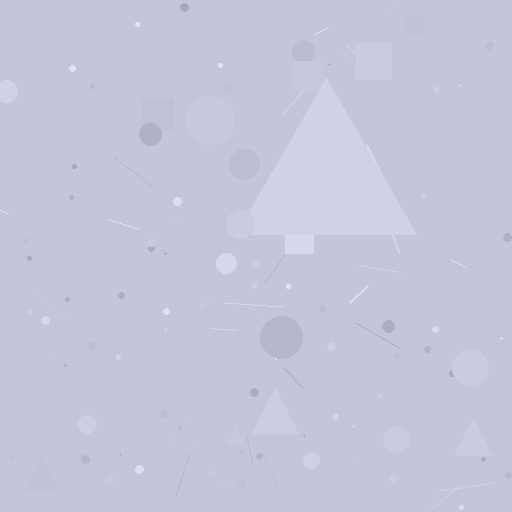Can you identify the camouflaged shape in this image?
The camouflaged shape is a triangle.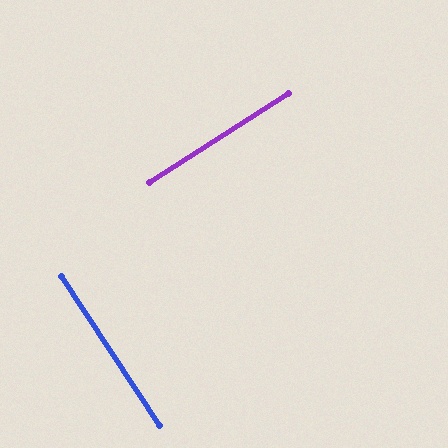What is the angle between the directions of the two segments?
Approximately 89 degrees.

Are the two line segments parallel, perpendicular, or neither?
Perpendicular — they meet at approximately 89°.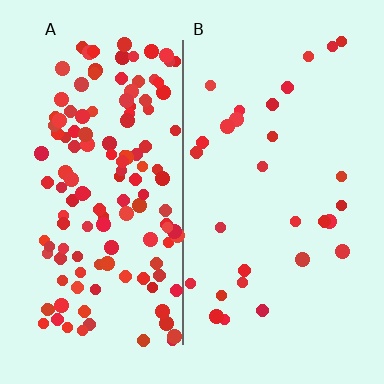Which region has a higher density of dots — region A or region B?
A (the left).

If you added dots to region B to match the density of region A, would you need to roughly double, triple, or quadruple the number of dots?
Approximately quadruple.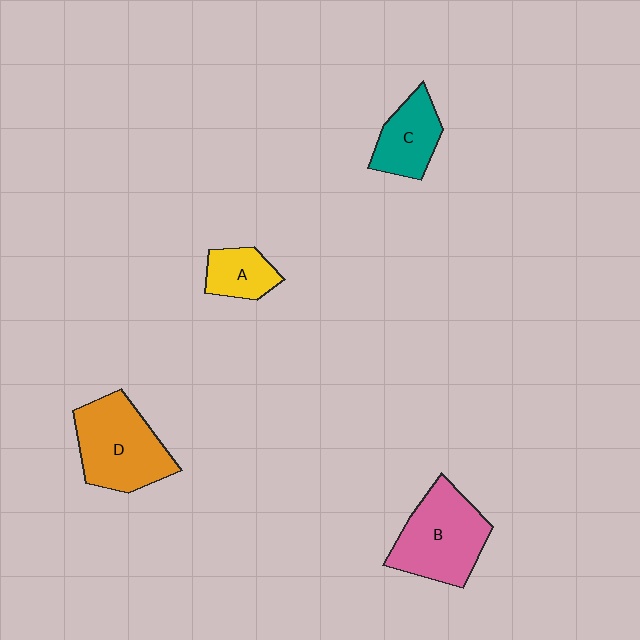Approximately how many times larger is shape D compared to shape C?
Approximately 1.6 times.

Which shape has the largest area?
Shape D (orange).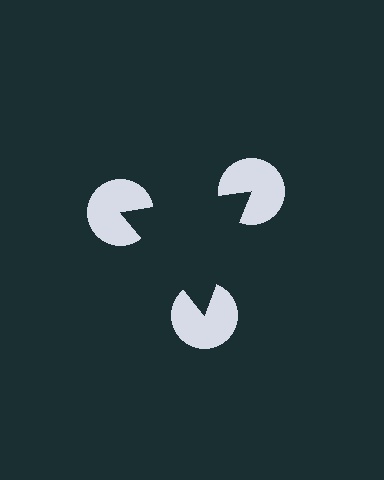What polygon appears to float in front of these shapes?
An illusory triangle — its edges are inferred from the aligned wedge cuts in the pac-man discs, not physically drawn.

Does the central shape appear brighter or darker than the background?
It typically appears slightly darker than the background, even though no actual brightness change is drawn.